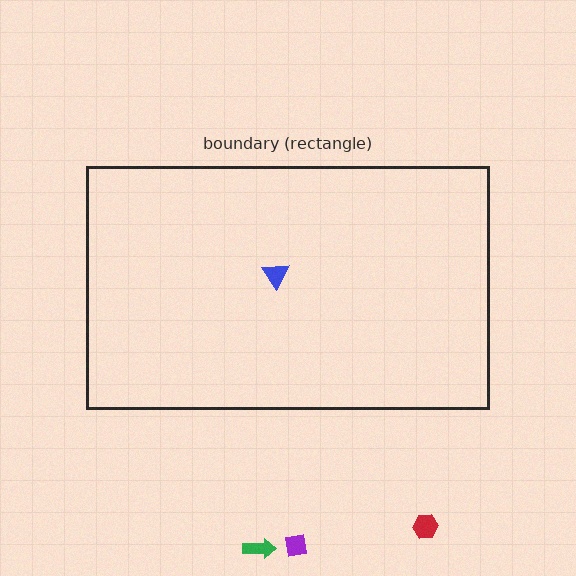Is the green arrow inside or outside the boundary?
Outside.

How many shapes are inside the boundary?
1 inside, 3 outside.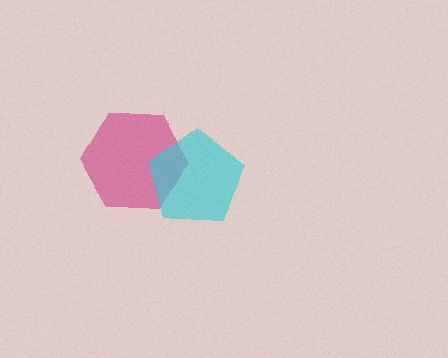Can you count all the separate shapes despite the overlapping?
Yes, there are 2 separate shapes.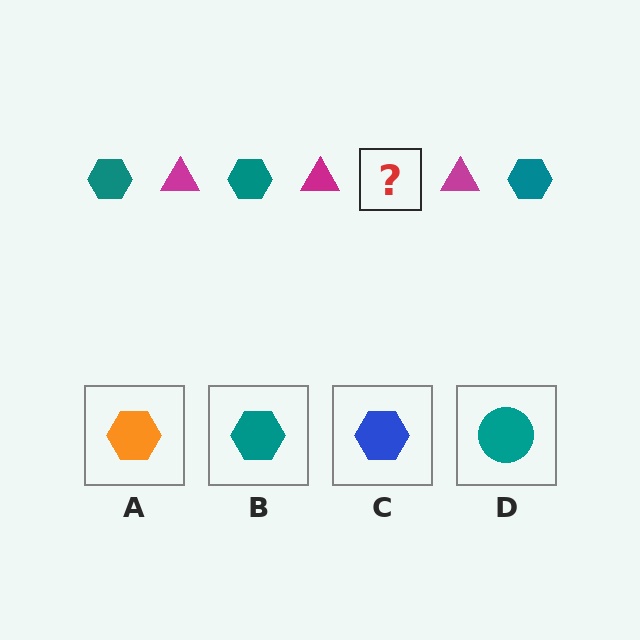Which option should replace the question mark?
Option B.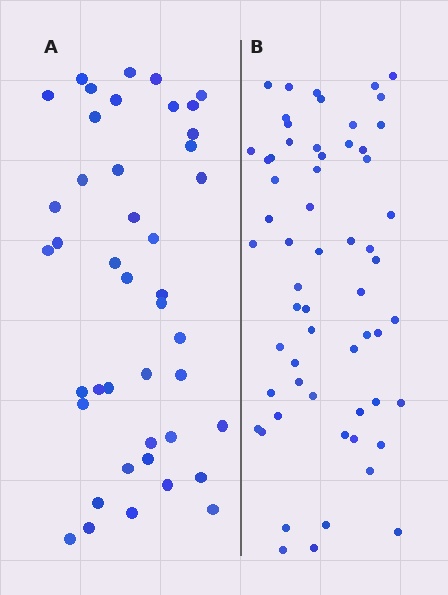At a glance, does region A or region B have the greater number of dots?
Region B (the right region) has more dots.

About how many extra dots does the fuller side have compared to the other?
Region B has approximately 15 more dots than region A.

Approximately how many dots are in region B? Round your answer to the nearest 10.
About 60 dots.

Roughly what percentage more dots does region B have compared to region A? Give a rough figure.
About 40% more.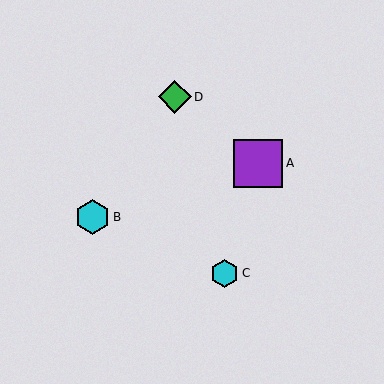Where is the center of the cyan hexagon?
The center of the cyan hexagon is at (93, 217).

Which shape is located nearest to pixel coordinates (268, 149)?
The purple square (labeled A) at (258, 163) is nearest to that location.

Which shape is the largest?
The purple square (labeled A) is the largest.